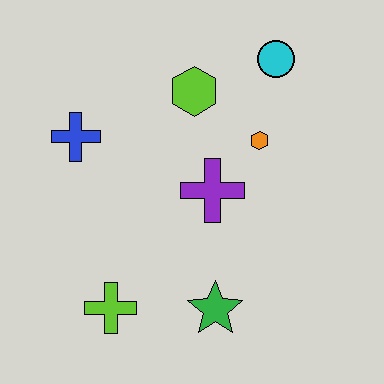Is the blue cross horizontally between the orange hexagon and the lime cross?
No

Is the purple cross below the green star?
No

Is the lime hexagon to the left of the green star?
Yes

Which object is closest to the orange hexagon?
The purple cross is closest to the orange hexagon.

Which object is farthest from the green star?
The cyan circle is farthest from the green star.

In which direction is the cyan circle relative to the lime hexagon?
The cyan circle is to the right of the lime hexagon.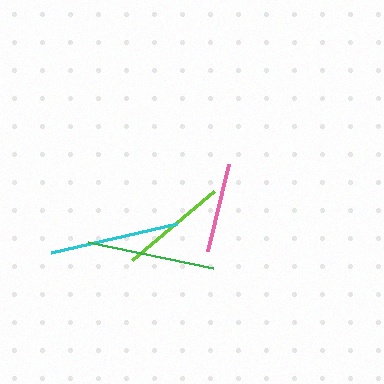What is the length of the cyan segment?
The cyan segment is approximately 129 pixels long.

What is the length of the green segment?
The green segment is approximately 127 pixels long.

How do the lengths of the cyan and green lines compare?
The cyan and green lines are approximately the same length.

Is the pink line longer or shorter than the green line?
The green line is longer than the pink line.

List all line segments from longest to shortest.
From longest to shortest: cyan, green, lime, pink.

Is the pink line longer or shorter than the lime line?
The lime line is longer than the pink line.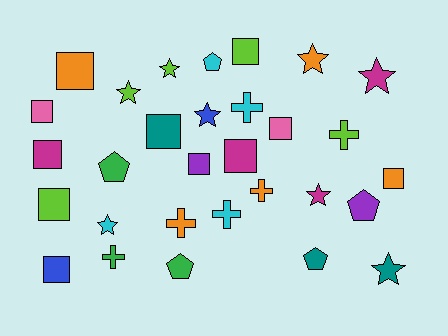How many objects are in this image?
There are 30 objects.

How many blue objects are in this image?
There are 2 blue objects.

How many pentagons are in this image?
There are 5 pentagons.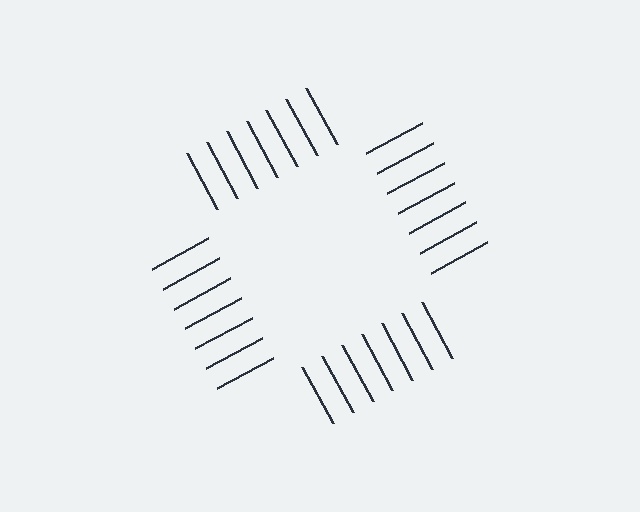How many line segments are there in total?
28 — 7 along each of the 4 edges.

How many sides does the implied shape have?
4 sides — the line-ends trace a square.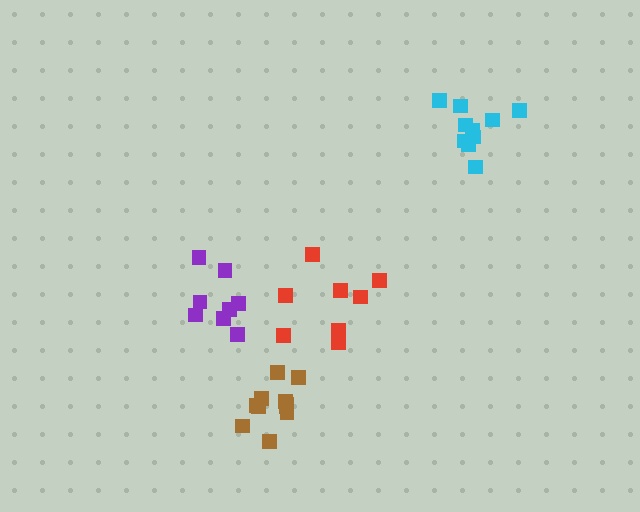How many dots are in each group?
Group 1: 8 dots, Group 2: 11 dots, Group 3: 10 dots, Group 4: 8 dots (37 total).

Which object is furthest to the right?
The cyan cluster is rightmost.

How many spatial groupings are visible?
There are 4 spatial groupings.